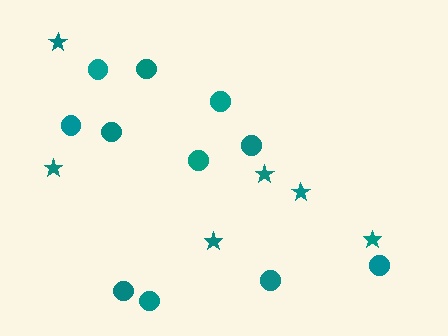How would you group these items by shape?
There are 2 groups: one group of circles (11) and one group of stars (6).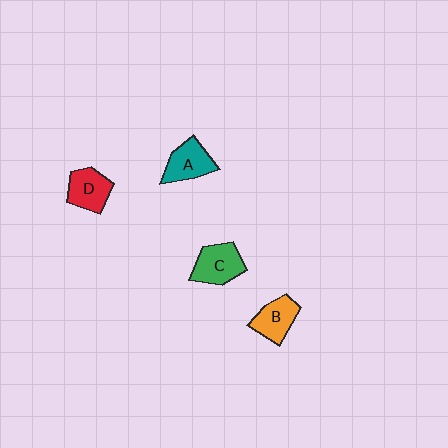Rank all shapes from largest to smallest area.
From largest to smallest: C (green), A (teal), D (red), B (orange).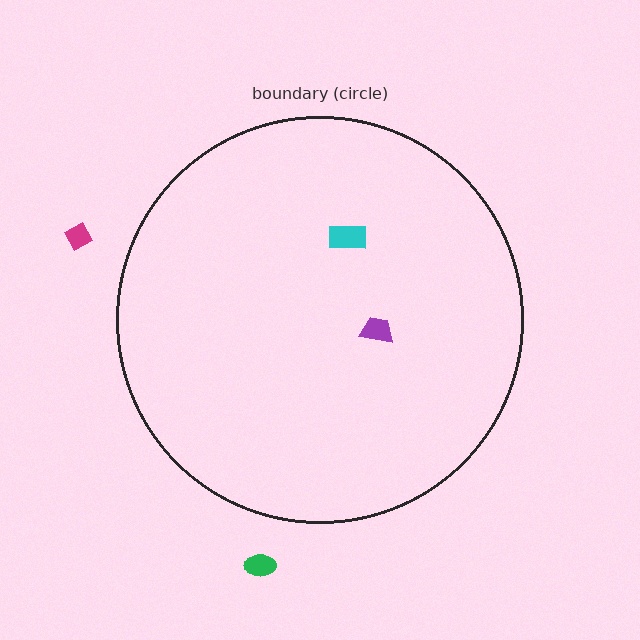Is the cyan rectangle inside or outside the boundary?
Inside.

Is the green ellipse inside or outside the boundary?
Outside.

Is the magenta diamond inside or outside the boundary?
Outside.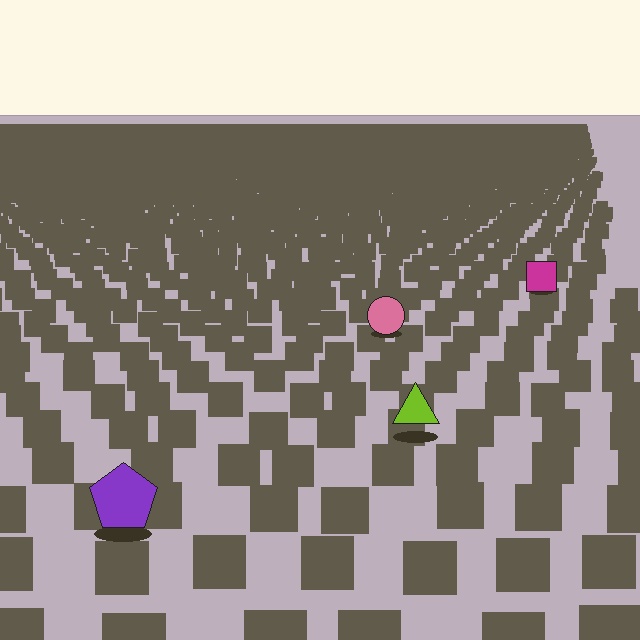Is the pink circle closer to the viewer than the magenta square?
Yes. The pink circle is closer — you can tell from the texture gradient: the ground texture is coarser near it.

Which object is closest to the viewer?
The purple pentagon is closest. The texture marks near it are larger and more spread out.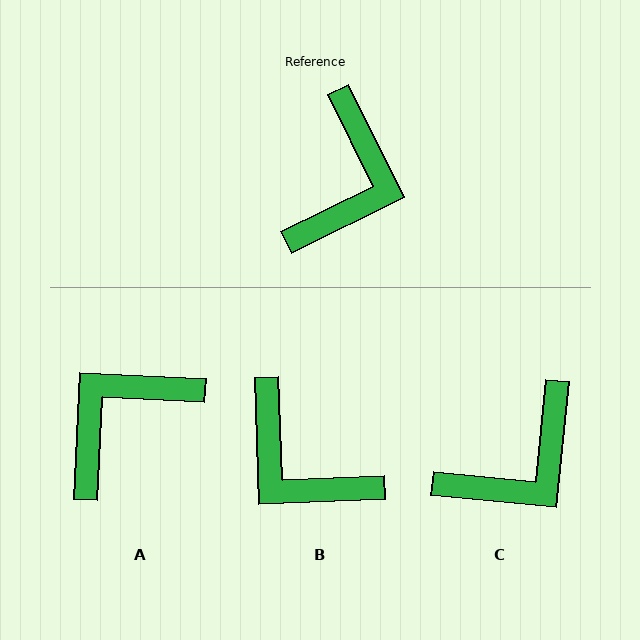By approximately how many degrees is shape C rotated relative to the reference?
Approximately 32 degrees clockwise.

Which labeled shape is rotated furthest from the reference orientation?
A, about 151 degrees away.